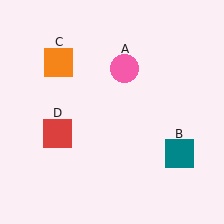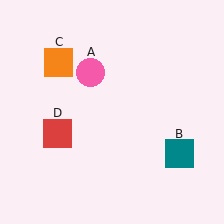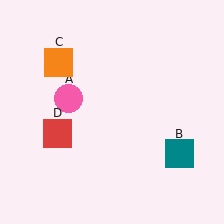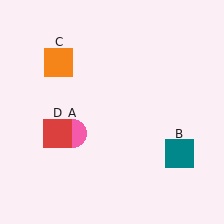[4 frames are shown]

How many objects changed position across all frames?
1 object changed position: pink circle (object A).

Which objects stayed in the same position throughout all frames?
Teal square (object B) and orange square (object C) and red square (object D) remained stationary.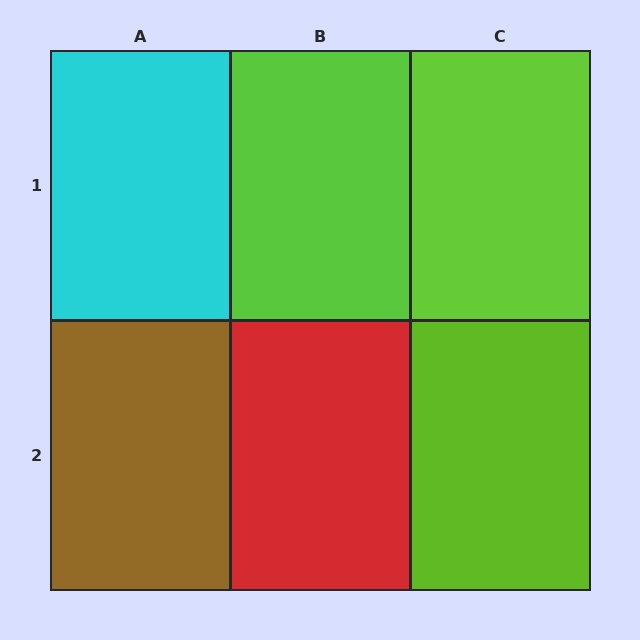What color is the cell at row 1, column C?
Lime.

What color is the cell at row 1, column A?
Cyan.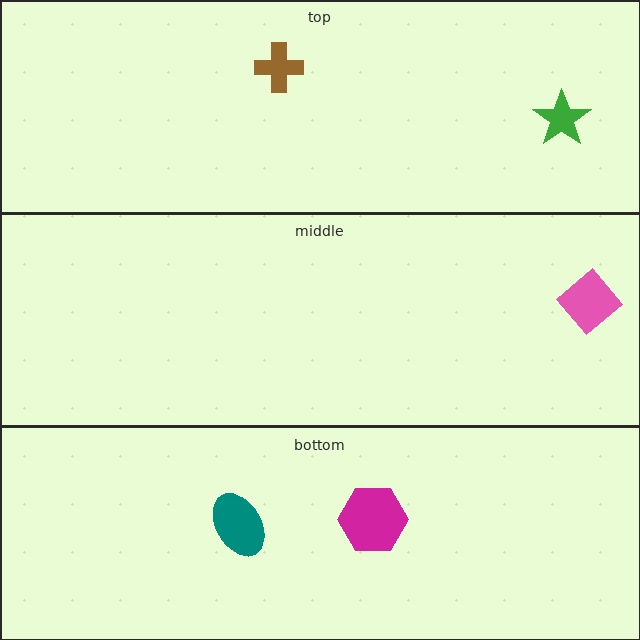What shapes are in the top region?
The green star, the brown cross.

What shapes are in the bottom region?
The teal ellipse, the magenta hexagon.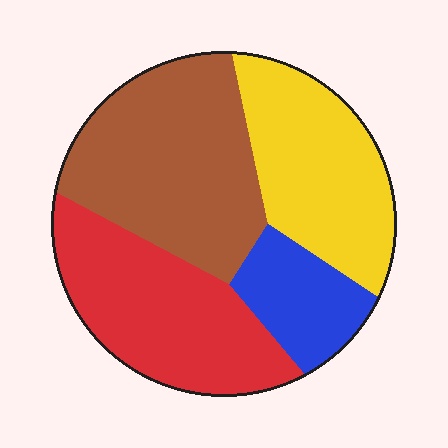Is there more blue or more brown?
Brown.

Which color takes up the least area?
Blue, at roughly 15%.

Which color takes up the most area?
Brown, at roughly 35%.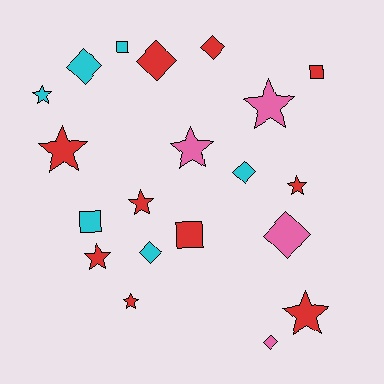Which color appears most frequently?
Red, with 10 objects.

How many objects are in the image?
There are 20 objects.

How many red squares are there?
There are 2 red squares.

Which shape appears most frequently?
Star, with 9 objects.